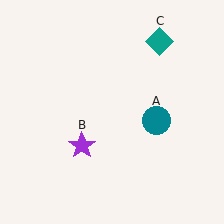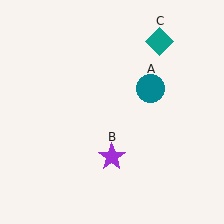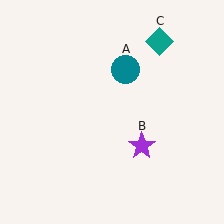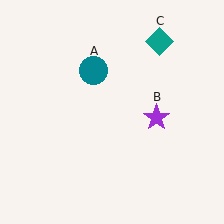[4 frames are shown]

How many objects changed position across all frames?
2 objects changed position: teal circle (object A), purple star (object B).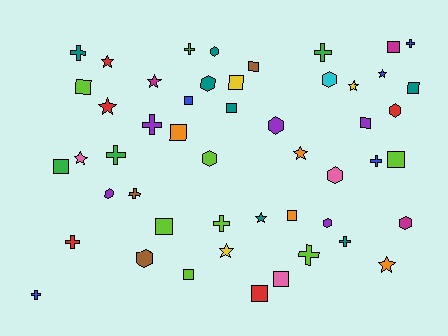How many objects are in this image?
There are 50 objects.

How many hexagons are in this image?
There are 11 hexagons.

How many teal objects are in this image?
There are 7 teal objects.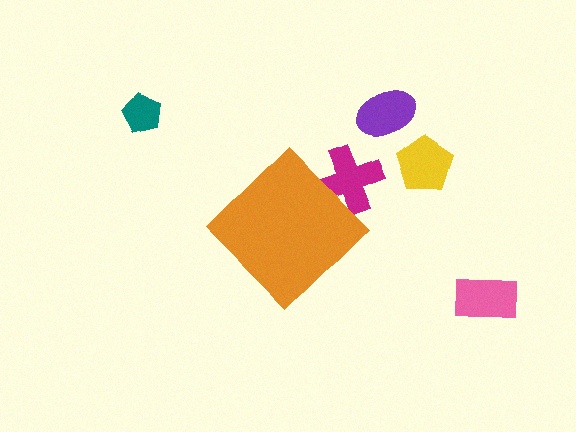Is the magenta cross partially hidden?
Yes, the magenta cross is partially hidden behind the orange diamond.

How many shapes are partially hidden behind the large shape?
1 shape is partially hidden.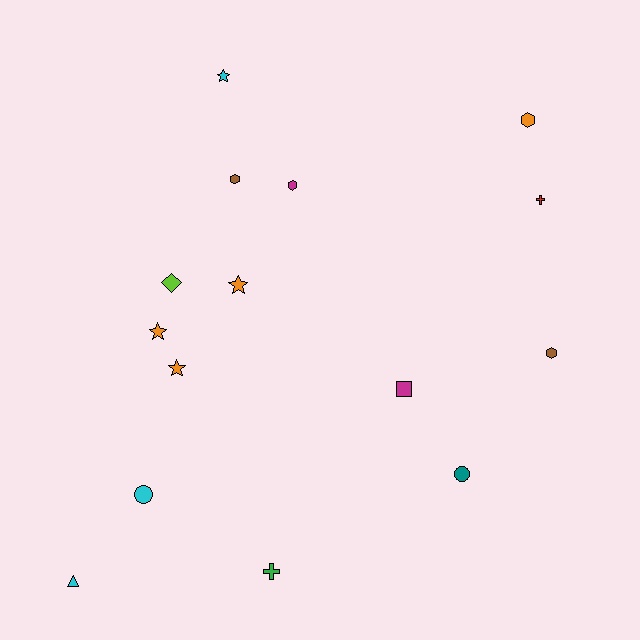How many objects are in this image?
There are 15 objects.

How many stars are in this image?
There are 4 stars.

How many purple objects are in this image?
There are no purple objects.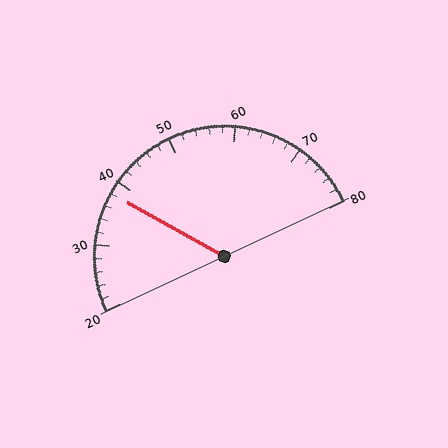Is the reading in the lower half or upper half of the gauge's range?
The reading is in the lower half of the range (20 to 80).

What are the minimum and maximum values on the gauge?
The gauge ranges from 20 to 80.